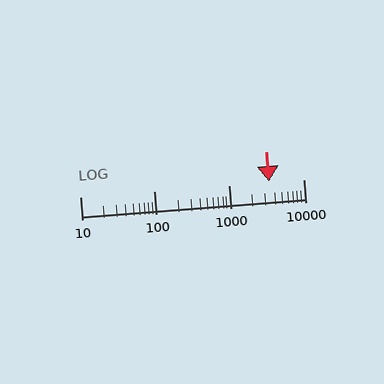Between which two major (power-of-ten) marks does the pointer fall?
The pointer is between 1000 and 10000.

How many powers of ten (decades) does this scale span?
The scale spans 3 decades, from 10 to 10000.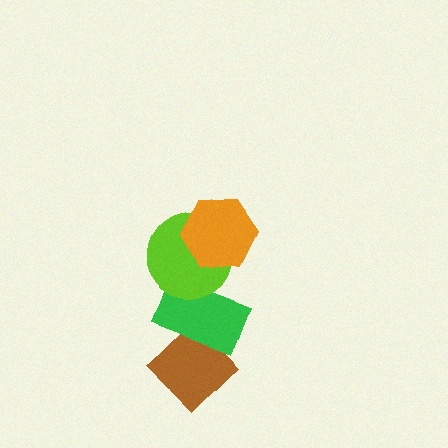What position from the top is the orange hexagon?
The orange hexagon is 1st from the top.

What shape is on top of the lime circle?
The orange hexagon is on top of the lime circle.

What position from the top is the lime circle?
The lime circle is 2nd from the top.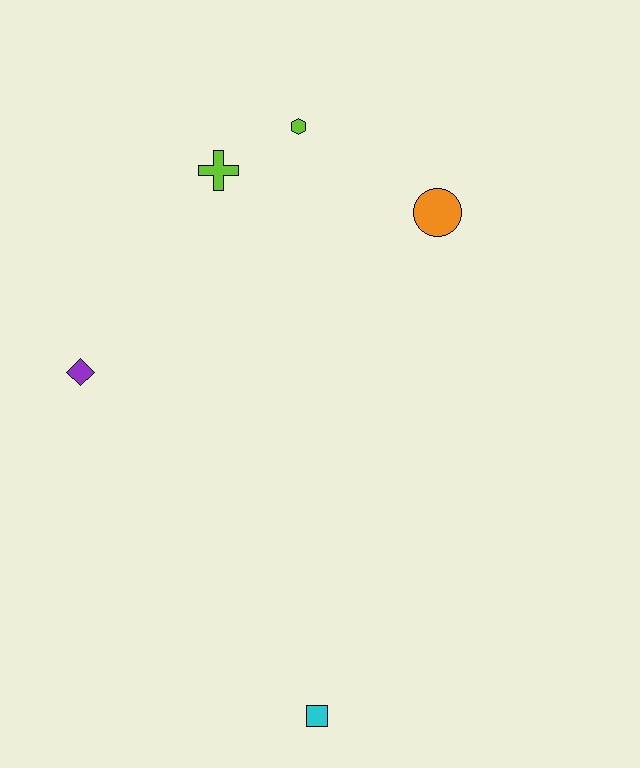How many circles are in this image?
There is 1 circle.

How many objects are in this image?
There are 5 objects.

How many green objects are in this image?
There are no green objects.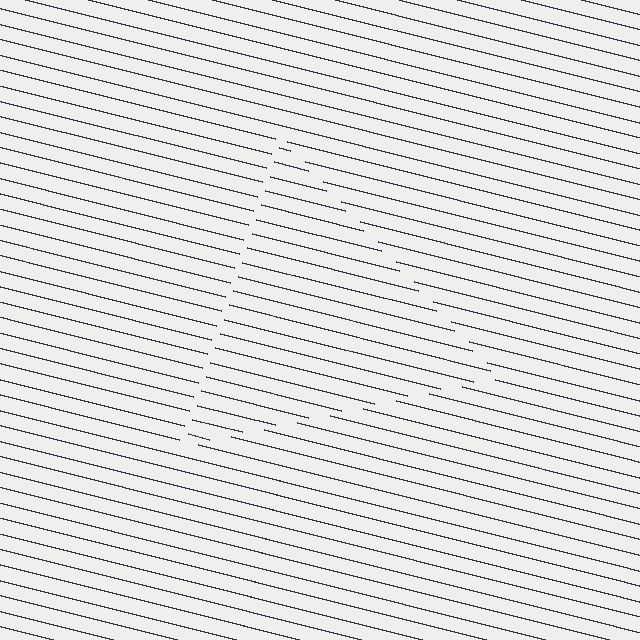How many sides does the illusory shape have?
3 sides — the line-ends trace a triangle.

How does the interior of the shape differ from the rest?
The interior of the shape contains the same grating, shifted by half a period — the contour is defined by the phase discontinuity where line-ends from the inner and outer gratings abut.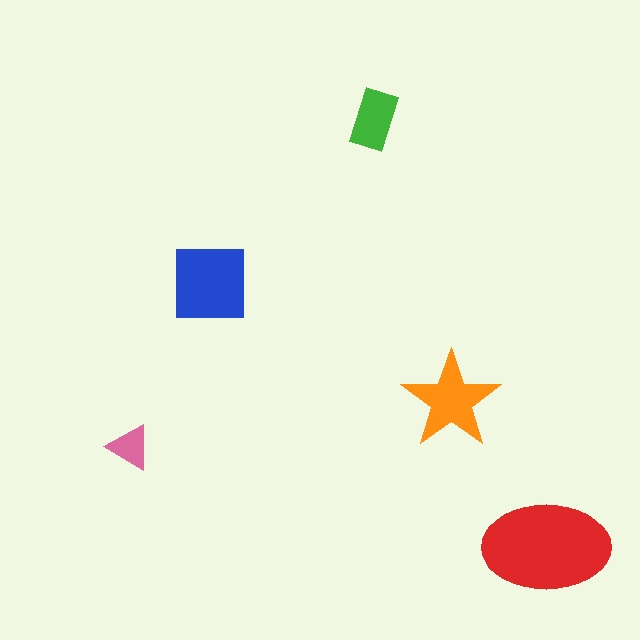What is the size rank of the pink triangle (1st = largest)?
5th.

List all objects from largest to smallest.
The red ellipse, the blue square, the orange star, the green rectangle, the pink triangle.